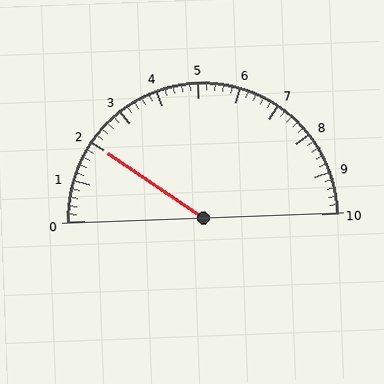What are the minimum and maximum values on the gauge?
The gauge ranges from 0 to 10.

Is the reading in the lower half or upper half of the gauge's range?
The reading is in the lower half of the range (0 to 10).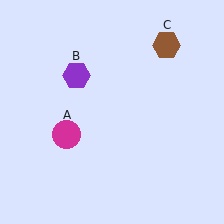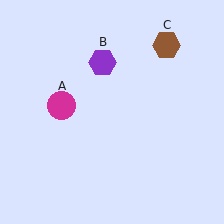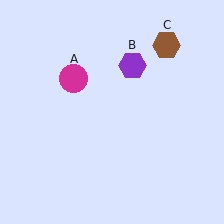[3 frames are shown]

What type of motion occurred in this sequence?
The magenta circle (object A), purple hexagon (object B) rotated clockwise around the center of the scene.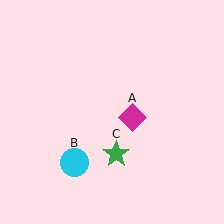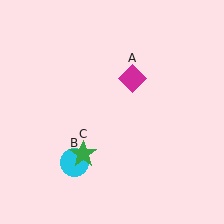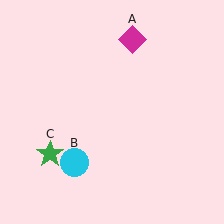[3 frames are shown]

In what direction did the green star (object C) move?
The green star (object C) moved left.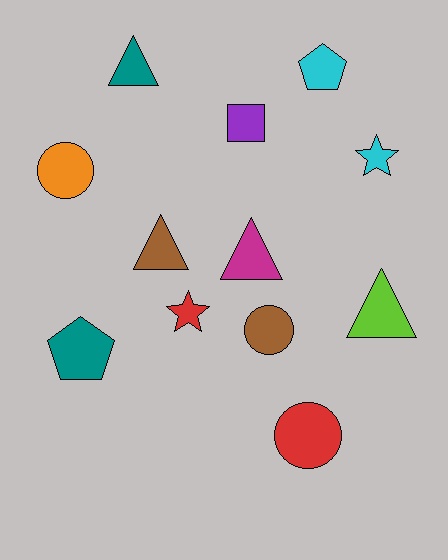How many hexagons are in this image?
There are no hexagons.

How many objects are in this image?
There are 12 objects.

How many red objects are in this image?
There are 2 red objects.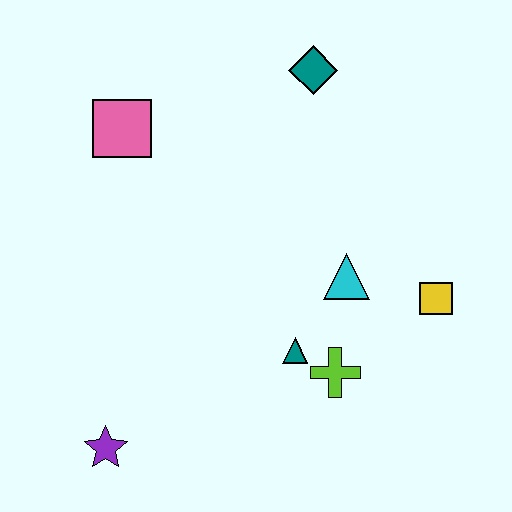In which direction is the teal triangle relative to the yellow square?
The teal triangle is to the left of the yellow square.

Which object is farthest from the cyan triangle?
The purple star is farthest from the cyan triangle.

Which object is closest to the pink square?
The teal diamond is closest to the pink square.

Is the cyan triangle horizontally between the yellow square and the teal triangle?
Yes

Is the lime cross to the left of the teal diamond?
No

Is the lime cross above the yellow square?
No